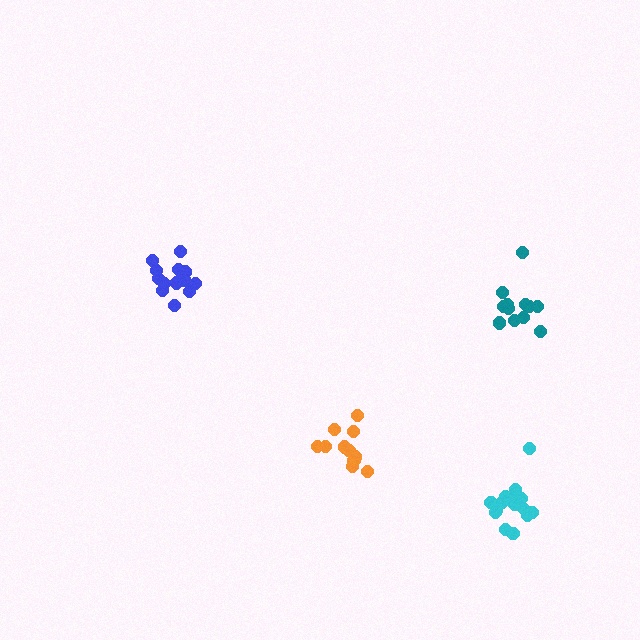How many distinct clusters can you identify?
There are 4 distinct clusters.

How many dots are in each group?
Group 1: 13 dots, Group 2: 15 dots, Group 3: 12 dots, Group 4: 12 dots (52 total).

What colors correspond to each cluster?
The clusters are colored: blue, cyan, teal, orange.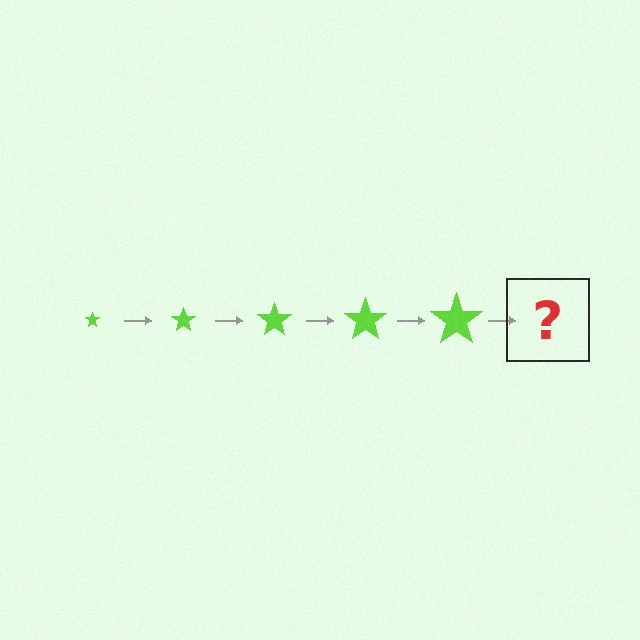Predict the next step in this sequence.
The next step is a lime star, larger than the previous one.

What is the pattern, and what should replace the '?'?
The pattern is that the star gets progressively larger each step. The '?' should be a lime star, larger than the previous one.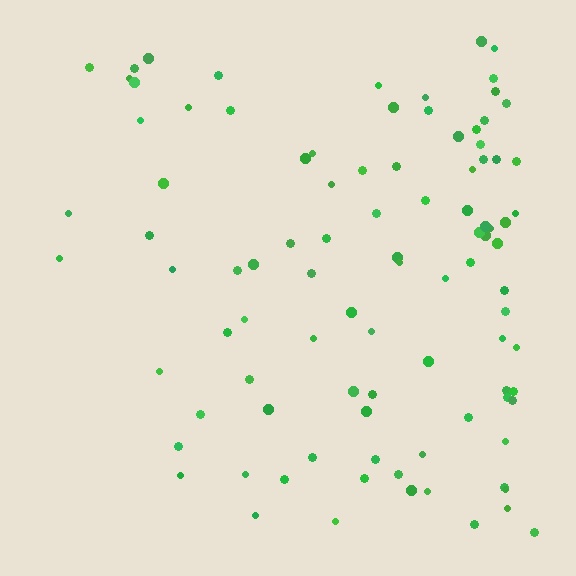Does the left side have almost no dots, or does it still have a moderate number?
Still a moderate number, just noticeably fewer than the right.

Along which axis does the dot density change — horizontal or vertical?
Horizontal.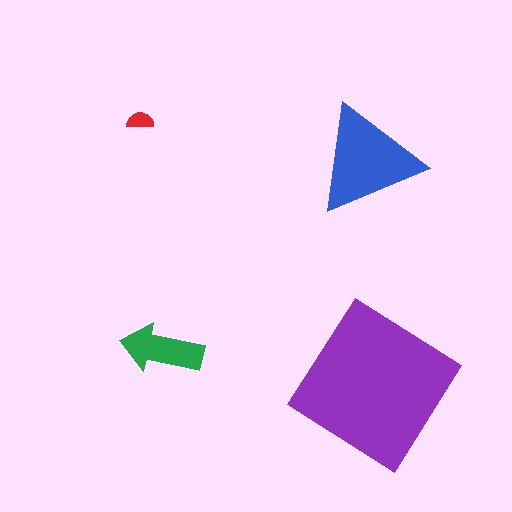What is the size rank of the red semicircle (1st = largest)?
4th.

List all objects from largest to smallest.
The purple diamond, the blue triangle, the green arrow, the red semicircle.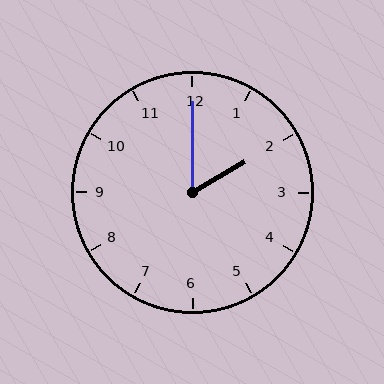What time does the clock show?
2:00.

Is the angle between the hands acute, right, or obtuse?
It is acute.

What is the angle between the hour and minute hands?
Approximately 60 degrees.